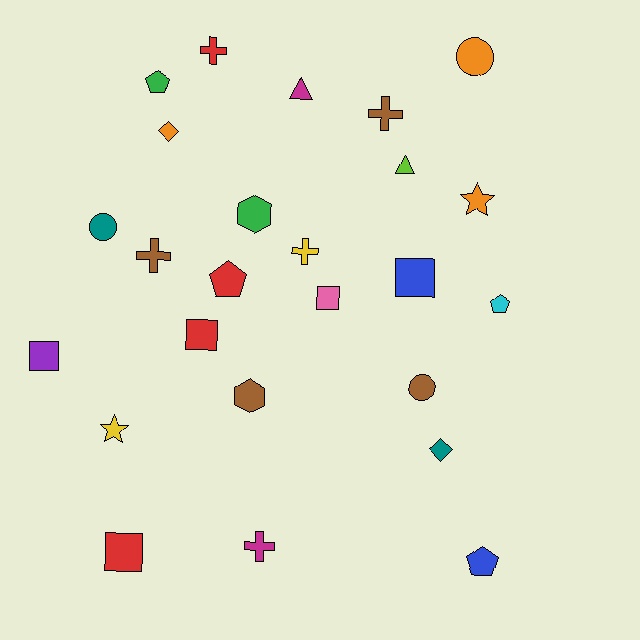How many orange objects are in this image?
There are 3 orange objects.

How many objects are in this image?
There are 25 objects.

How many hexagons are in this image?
There are 2 hexagons.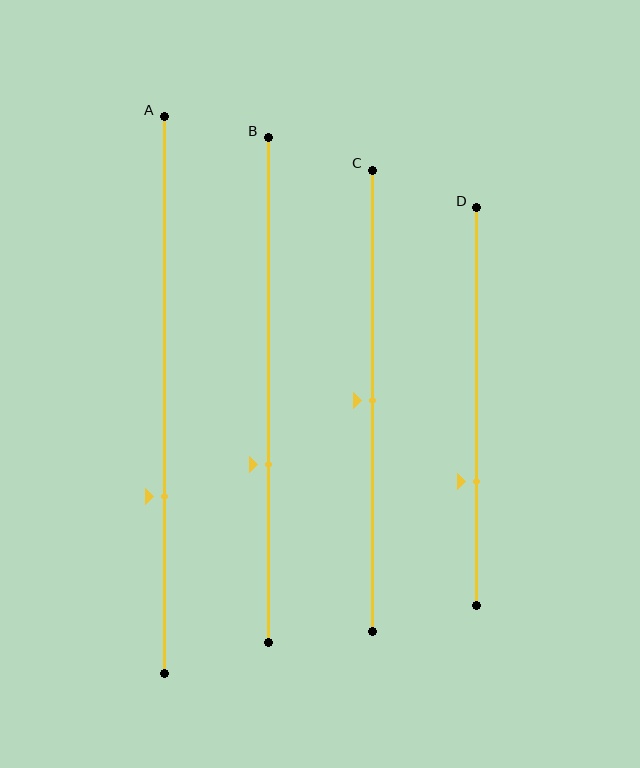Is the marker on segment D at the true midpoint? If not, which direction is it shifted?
No, the marker on segment D is shifted downward by about 19% of the segment length.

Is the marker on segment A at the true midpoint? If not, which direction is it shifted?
No, the marker on segment A is shifted downward by about 18% of the segment length.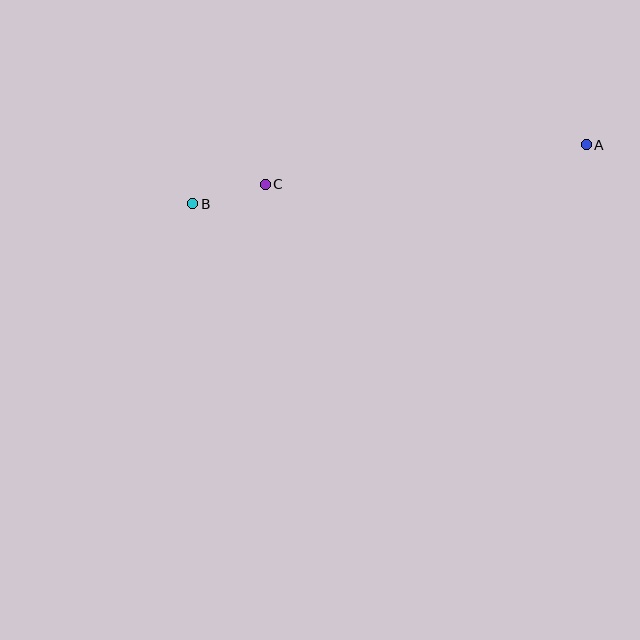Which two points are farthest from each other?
Points A and B are farthest from each other.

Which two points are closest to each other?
Points B and C are closest to each other.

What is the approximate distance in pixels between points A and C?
The distance between A and C is approximately 323 pixels.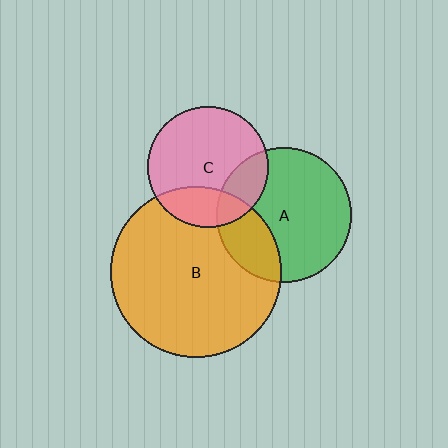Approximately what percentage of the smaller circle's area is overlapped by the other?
Approximately 25%.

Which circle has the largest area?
Circle B (orange).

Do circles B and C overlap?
Yes.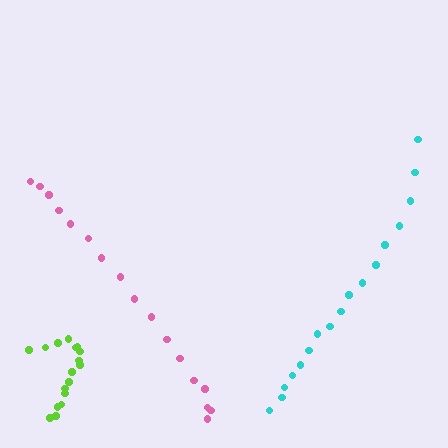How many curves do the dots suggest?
There are 3 distinct paths.